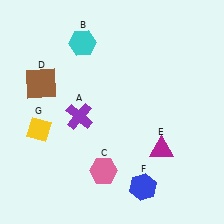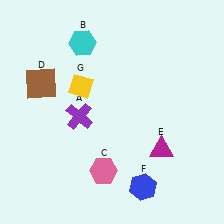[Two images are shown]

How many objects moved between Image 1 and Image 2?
1 object moved between the two images.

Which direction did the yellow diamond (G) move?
The yellow diamond (G) moved up.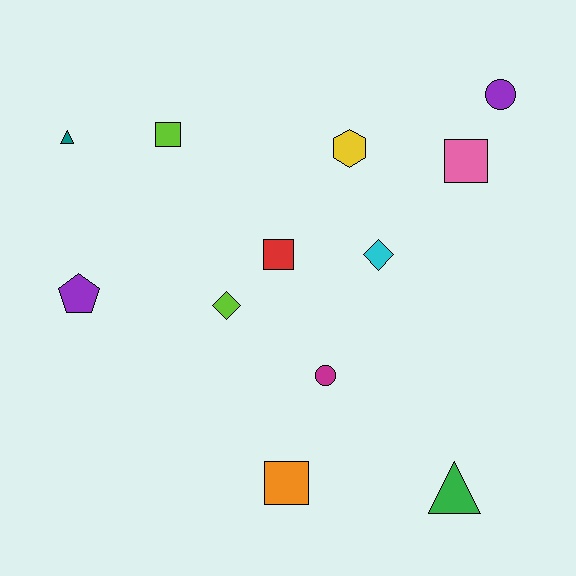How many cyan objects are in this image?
There is 1 cyan object.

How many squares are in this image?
There are 4 squares.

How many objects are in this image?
There are 12 objects.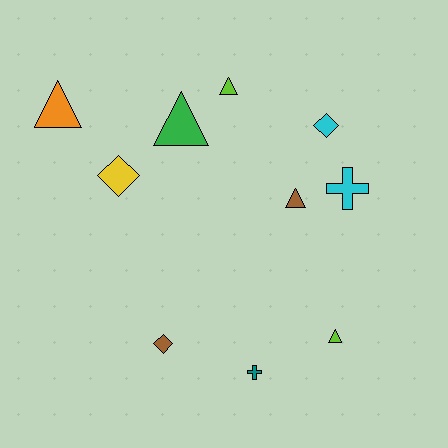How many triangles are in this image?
There are 5 triangles.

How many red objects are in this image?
There are no red objects.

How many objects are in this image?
There are 10 objects.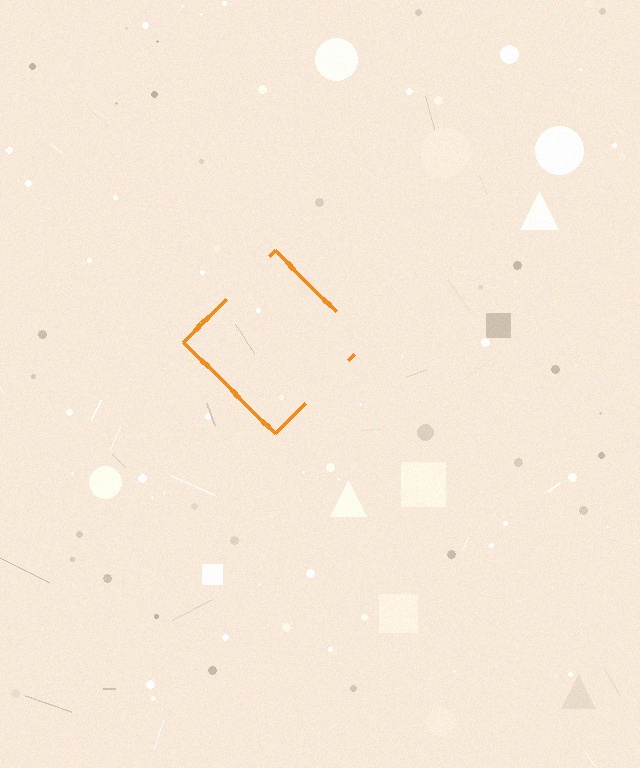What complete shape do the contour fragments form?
The contour fragments form a diamond.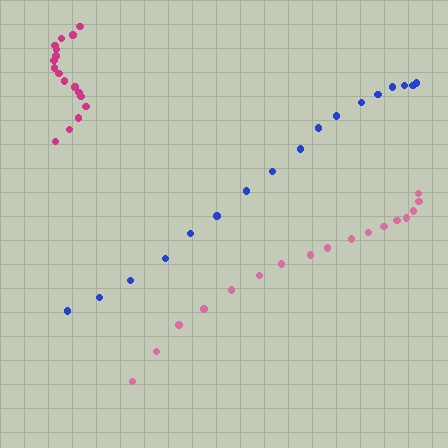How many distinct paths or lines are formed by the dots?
There are 3 distinct paths.